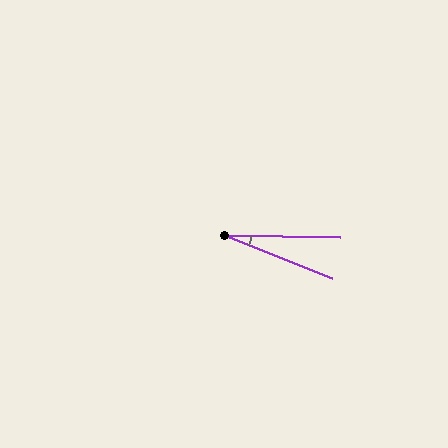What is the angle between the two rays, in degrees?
Approximately 21 degrees.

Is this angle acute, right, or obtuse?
It is acute.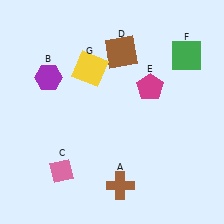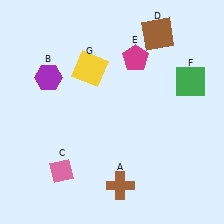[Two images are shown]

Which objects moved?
The objects that moved are: the brown square (D), the magenta pentagon (E), the green square (F).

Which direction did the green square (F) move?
The green square (F) moved down.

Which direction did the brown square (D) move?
The brown square (D) moved right.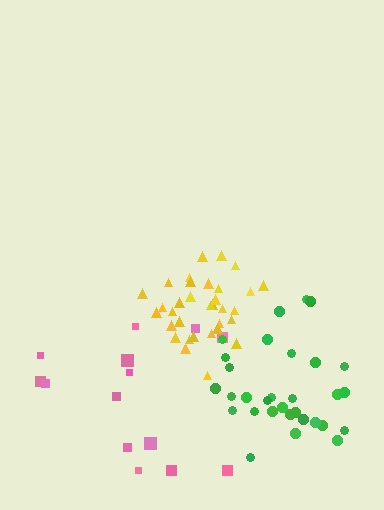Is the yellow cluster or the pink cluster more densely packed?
Yellow.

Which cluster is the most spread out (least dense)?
Pink.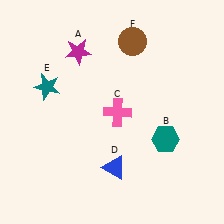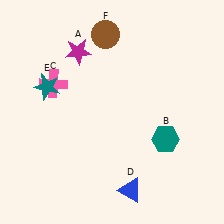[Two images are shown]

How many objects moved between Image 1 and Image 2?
3 objects moved between the two images.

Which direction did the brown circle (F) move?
The brown circle (F) moved left.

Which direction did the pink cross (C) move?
The pink cross (C) moved left.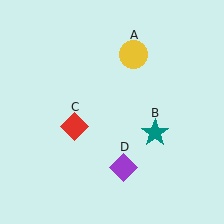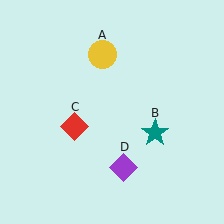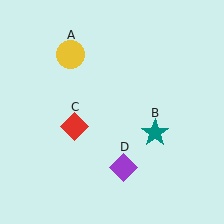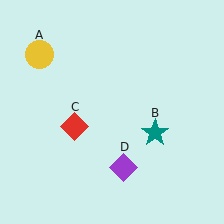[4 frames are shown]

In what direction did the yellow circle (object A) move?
The yellow circle (object A) moved left.